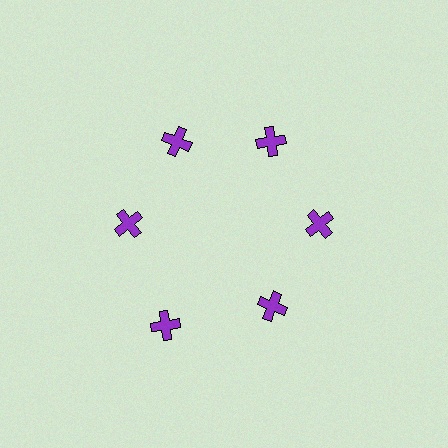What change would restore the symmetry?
The symmetry would be restored by moving it inward, back onto the ring so that all 6 crosses sit at equal angles and equal distance from the center.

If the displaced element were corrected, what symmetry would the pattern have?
It would have 6-fold rotational symmetry — the pattern would map onto itself every 60 degrees.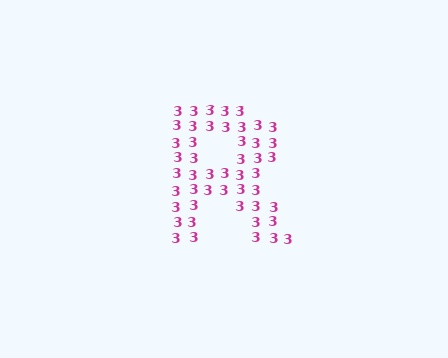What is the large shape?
The large shape is the letter R.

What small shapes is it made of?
It is made of small digit 3's.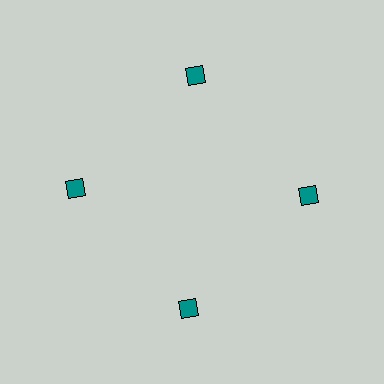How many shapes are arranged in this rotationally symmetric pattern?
There are 4 shapes, arranged in 4 groups of 1.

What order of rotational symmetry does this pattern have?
This pattern has 4-fold rotational symmetry.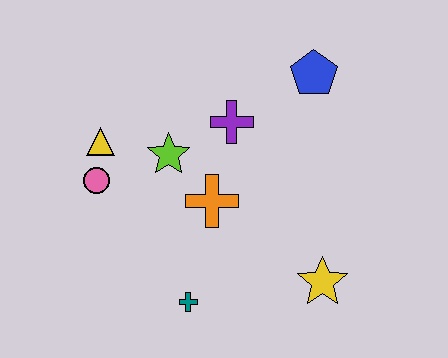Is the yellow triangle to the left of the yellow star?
Yes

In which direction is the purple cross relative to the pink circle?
The purple cross is to the right of the pink circle.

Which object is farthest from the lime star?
The yellow star is farthest from the lime star.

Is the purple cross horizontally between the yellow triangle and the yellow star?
Yes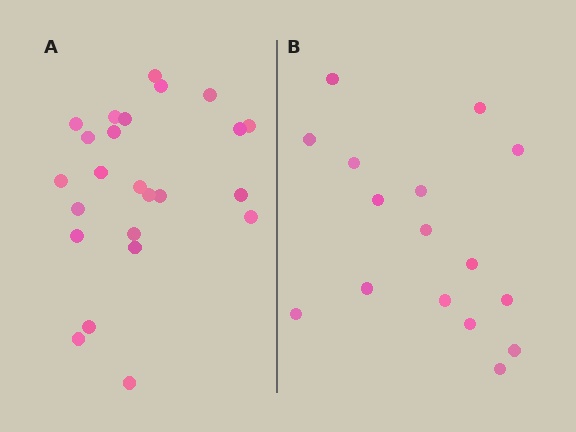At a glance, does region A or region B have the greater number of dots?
Region A (the left region) has more dots.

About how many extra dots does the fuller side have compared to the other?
Region A has roughly 8 or so more dots than region B.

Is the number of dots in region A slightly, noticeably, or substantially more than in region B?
Region A has substantially more. The ratio is roughly 1.5 to 1.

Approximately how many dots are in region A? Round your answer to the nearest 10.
About 20 dots. (The exact count is 24, which rounds to 20.)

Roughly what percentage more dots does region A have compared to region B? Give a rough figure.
About 50% more.